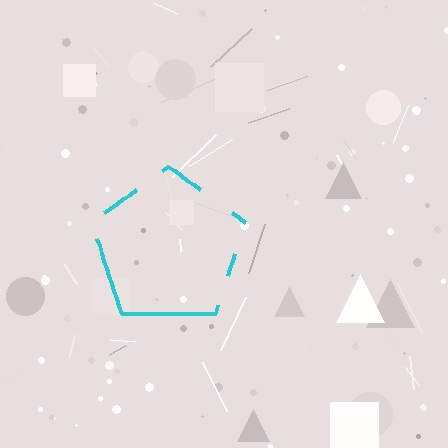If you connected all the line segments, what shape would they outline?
They would outline a pentagon.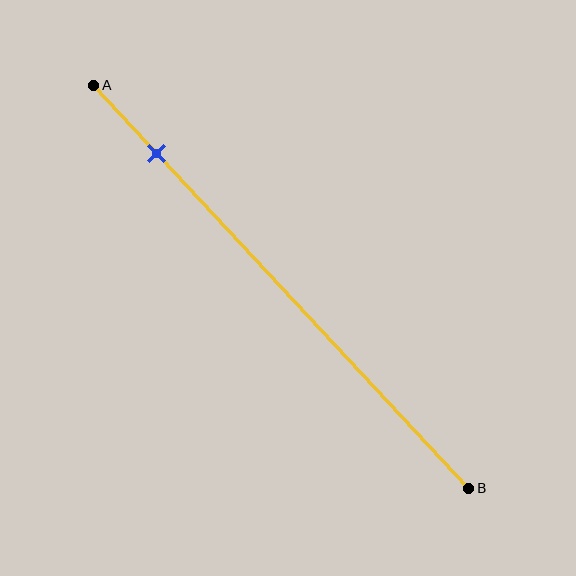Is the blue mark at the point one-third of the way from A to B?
No, the mark is at about 15% from A, not at the 33% one-third point.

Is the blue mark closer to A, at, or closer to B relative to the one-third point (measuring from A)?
The blue mark is closer to point A than the one-third point of segment AB.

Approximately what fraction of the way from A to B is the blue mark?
The blue mark is approximately 15% of the way from A to B.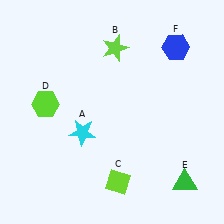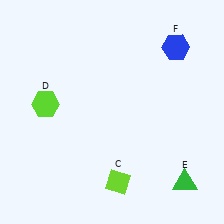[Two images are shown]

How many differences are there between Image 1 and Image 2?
There are 2 differences between the two images.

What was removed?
The lime star (B), the cyan star (A) were removed in Image 2.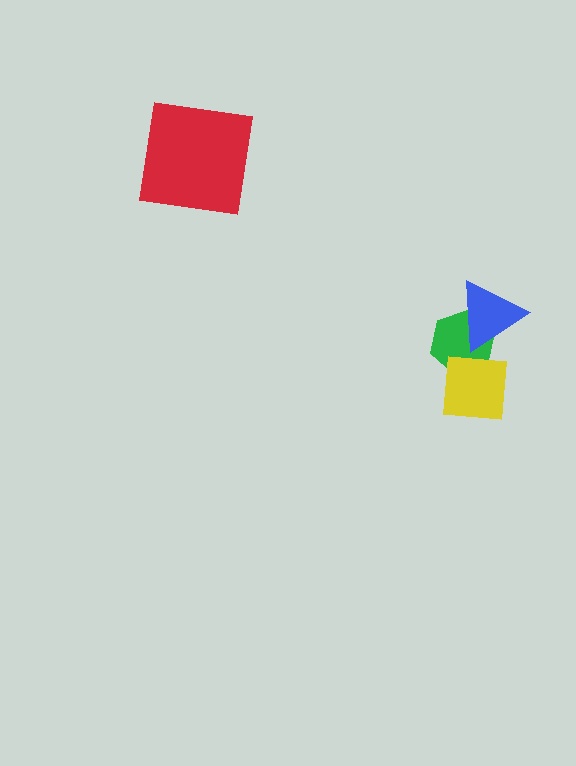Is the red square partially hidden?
No, no other shape covers it.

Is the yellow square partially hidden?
Yes, it is partially covered by another shape.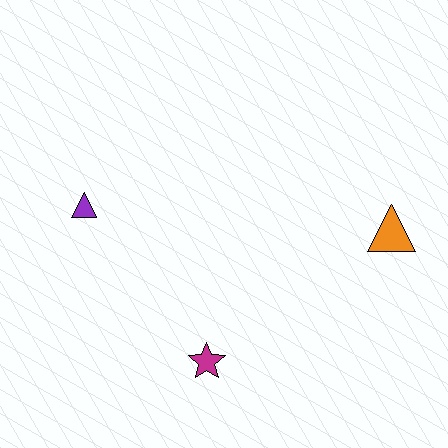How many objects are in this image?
There are 3 objects.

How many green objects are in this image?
There are no green objects.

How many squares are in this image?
There are no squares.